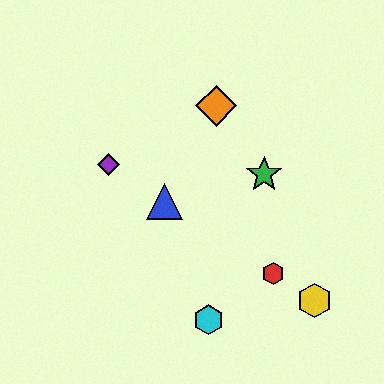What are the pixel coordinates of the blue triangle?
The blue triangle is at (164, 202).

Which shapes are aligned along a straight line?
The red hexagon, the blue triangle, the yellow hexagon, the purple diamond are aligned along a straight line.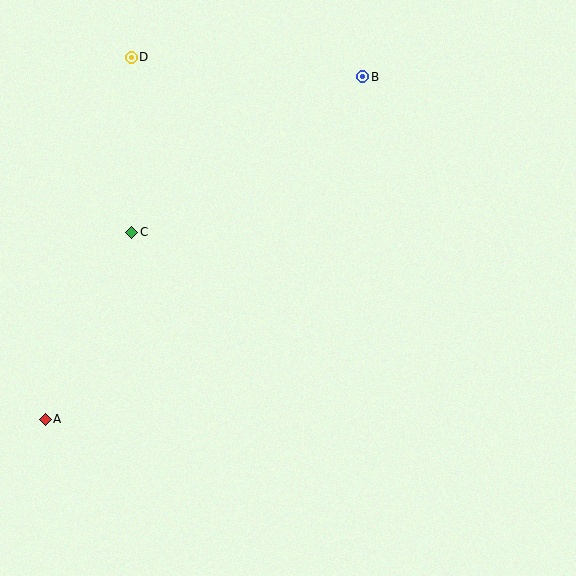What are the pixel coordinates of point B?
Point B is at (363, 77).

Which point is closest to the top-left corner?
Point D is closest to the top-left corner.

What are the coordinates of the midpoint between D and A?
The midpoint between D and A is at (88, 238).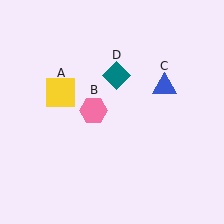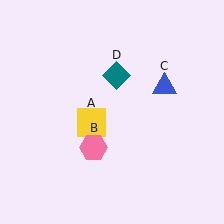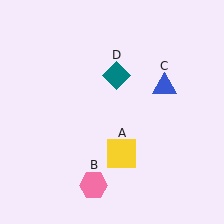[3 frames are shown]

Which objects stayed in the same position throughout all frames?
Blue triangle (object C) and teal diamond (object D) remained stationary.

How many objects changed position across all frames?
2 objects changed position: yellow square (object A), pink hexagon (object B).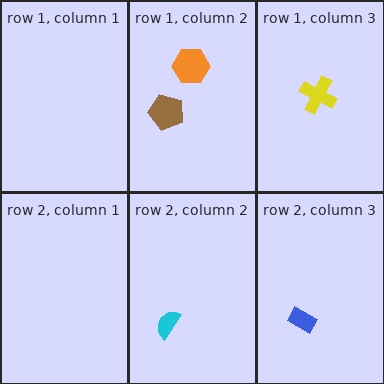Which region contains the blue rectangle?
The row 2, column 3 region.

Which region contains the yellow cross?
The row 1, column 3 region.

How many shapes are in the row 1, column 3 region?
1.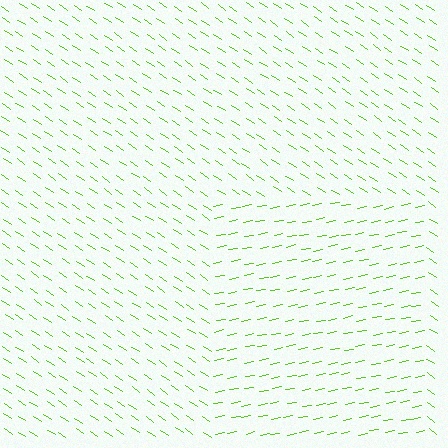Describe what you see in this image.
The image is filled with small lime line segments. A rectangle region in the image has lines oriented differently from the surrounding lines, creating a visible texture boundary.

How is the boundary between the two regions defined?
The boundary is defined purely by a change in line orientation (approximately 45 degrees difference). All lines are the same color and thickness.